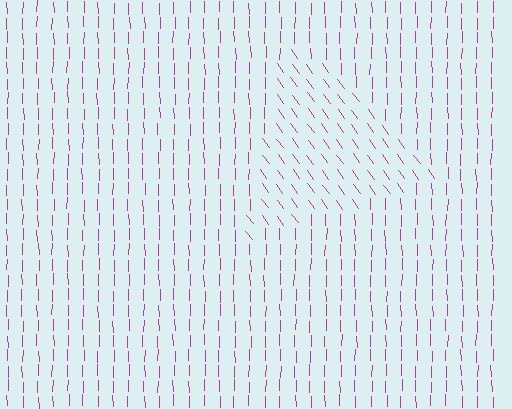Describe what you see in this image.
The image is filled with small magenta line segments. A triangle region in the image has lines oriented differently from the surrounding lines, creating a visible texture boundary.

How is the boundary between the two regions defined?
The boundary is defined purely by a change in line orientation (approximately 35 degrees difference). All lines are the same color and thickness.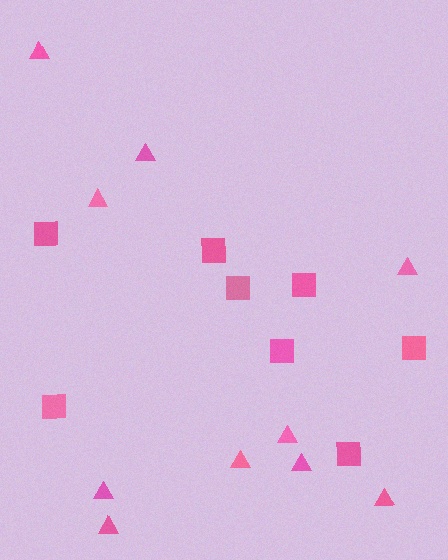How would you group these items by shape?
There are 2 groups: one group of triangles (10) and one group of squares (8).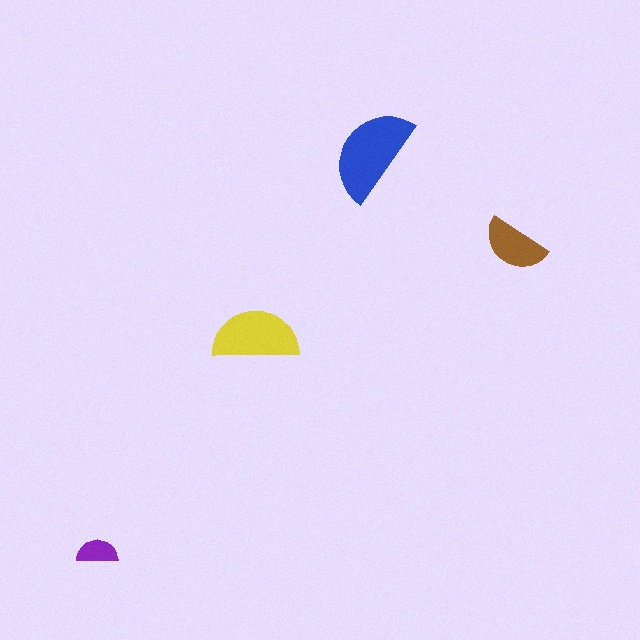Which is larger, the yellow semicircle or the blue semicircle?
The blue one.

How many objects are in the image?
There are 4 objects in the image.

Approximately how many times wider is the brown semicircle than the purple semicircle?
About 1.5 times wider.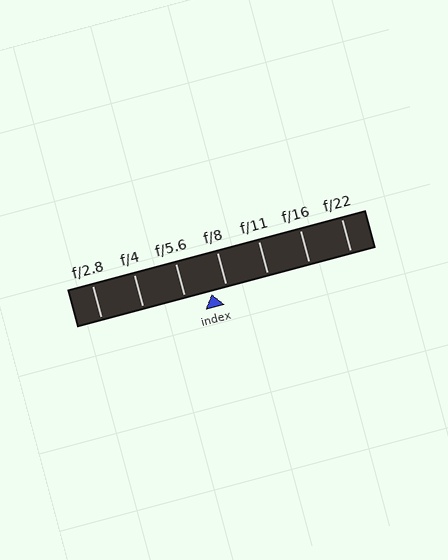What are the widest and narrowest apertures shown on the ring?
The widest aperture shown is f/2.8 and the narrowest is f/22.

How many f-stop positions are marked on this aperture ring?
There are 7 f-stop positions marked.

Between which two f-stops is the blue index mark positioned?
The index mark is between f/5.6 and f/8.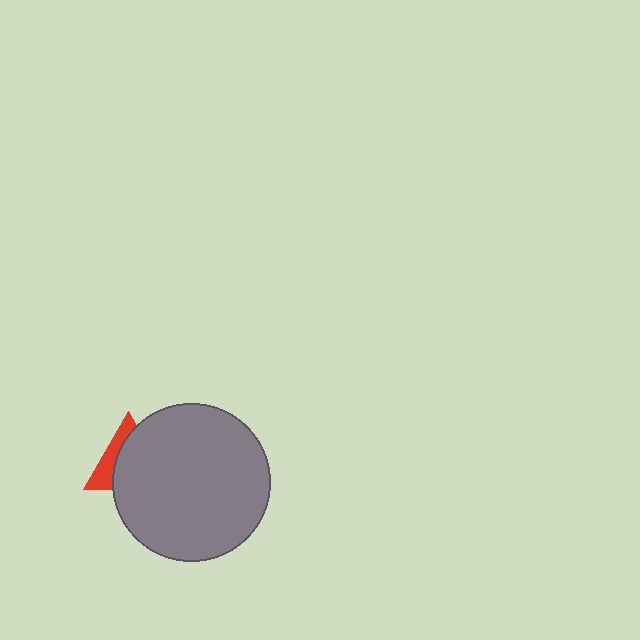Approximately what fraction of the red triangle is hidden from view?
Roughly 66% of the red triangle is hidden behind the gray circle.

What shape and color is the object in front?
The object in front is a gray circle.